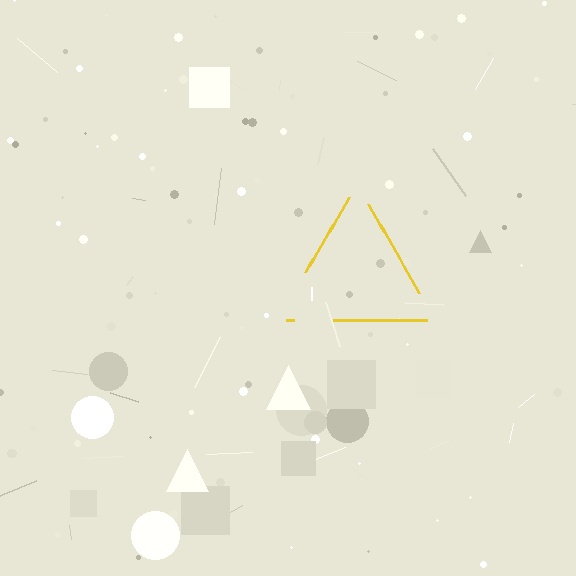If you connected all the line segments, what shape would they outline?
They would outline a triangle.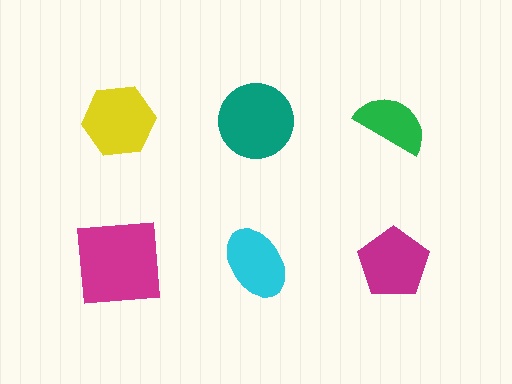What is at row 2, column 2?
A cyan ellipse.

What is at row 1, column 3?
A green semicircle.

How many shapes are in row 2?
3 shapes.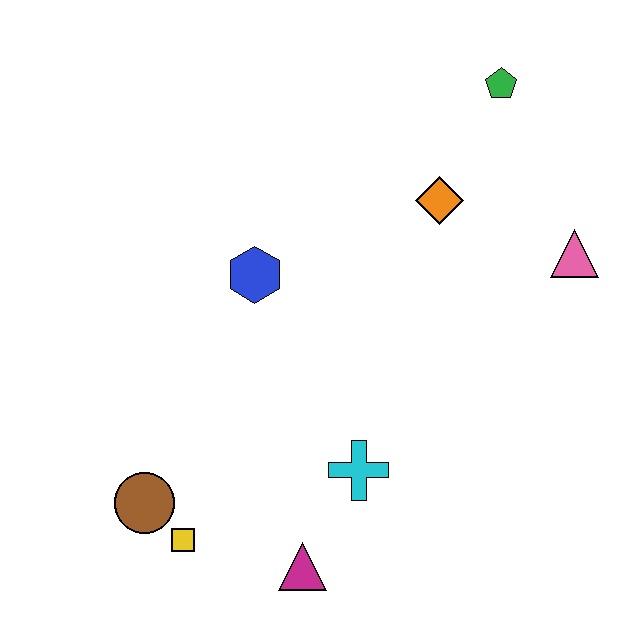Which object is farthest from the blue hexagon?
The pink triangle is farthest from the blue hexagon.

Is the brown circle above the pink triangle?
No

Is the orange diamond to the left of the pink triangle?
Yes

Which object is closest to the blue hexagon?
The orange diamond is closest to the blue hexagon.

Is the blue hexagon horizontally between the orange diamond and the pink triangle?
No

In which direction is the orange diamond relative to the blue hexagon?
The orange diamond is to the right of the blue hexagon.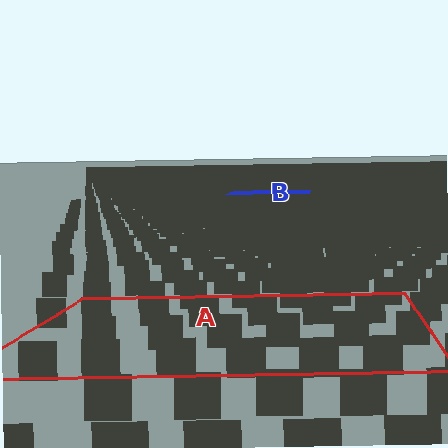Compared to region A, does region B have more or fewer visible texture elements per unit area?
Region B has more texture elements per unit area — they are packed more densely because it is farther away.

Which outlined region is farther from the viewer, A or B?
Region B is farther from the viewer — the texture elements inside it appear smaller and more densely packed.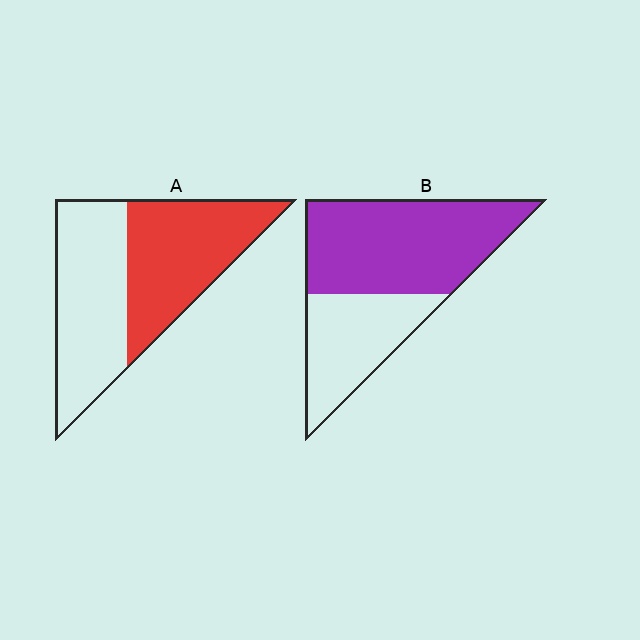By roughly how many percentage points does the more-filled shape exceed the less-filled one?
By roughly 15 percentage points (B over A).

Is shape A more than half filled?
Roughly half.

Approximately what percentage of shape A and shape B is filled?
A is approximately 50% and B is approximately 65%.